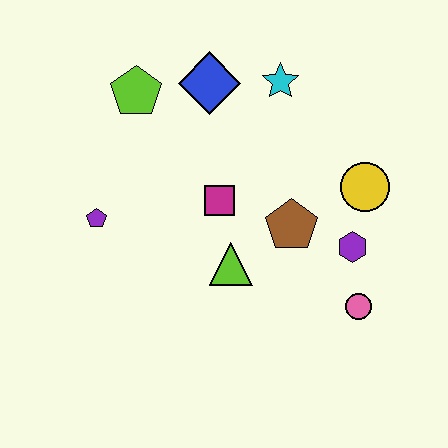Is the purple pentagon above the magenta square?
No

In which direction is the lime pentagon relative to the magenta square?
The lime pentagon is above the magenta square.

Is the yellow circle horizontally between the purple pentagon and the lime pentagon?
No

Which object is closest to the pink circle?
The purple hexagon is closest to the pink circle.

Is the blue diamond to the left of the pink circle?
Yes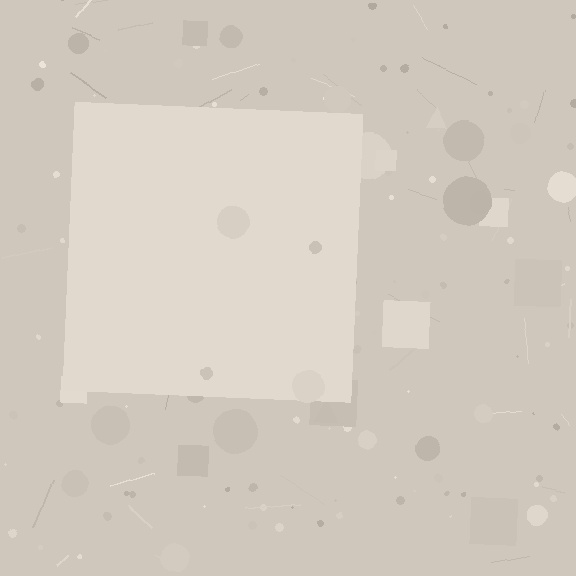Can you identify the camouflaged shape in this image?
The camouflaged shape is a square.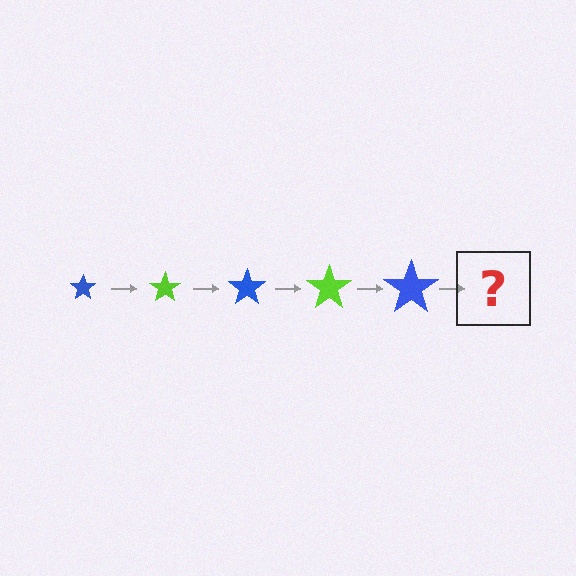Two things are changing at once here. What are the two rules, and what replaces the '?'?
The two rules are that the star grows larger each step and the color cycles through blue and lime. The '?' should be a lime star, larger than the previous one.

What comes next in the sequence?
The next element should be a lime star, larger than the previous one.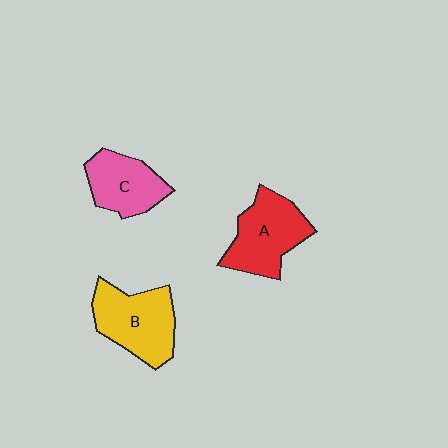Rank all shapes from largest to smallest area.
From largest to smallest: B (yellow), A (red), C (pink).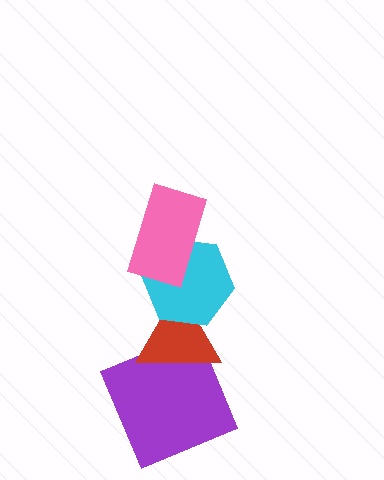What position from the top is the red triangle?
The red triangle is 3rd from the top.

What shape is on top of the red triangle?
The cyan hexagon is on top of the red triangle.